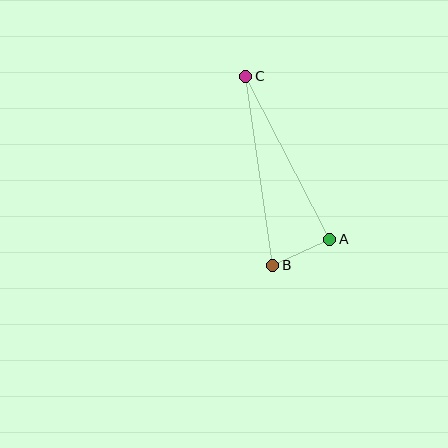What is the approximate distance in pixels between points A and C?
The distance between A and C is approximately 183 pixels.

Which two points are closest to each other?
Points A and B are closest to each other.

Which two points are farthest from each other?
Points B and C are farthest from each other.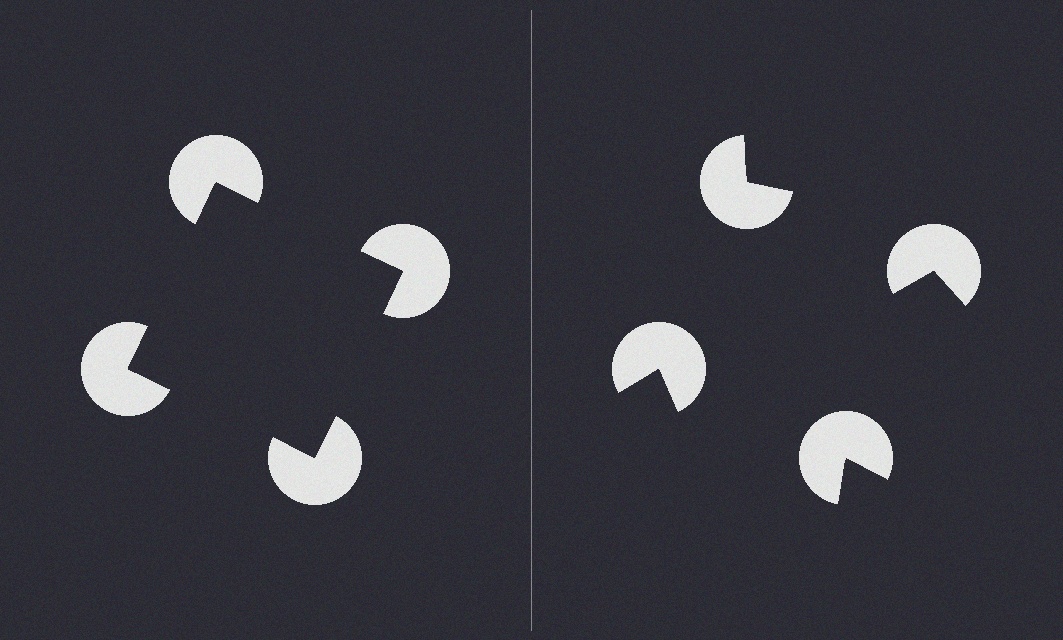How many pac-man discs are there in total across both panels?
8 — 4 on each side.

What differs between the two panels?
The pac-man discs are positioned identically on both sides; only the wedge orientations differ. On the left they align to a square; on the right they are misaligned.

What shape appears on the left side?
An illusory square.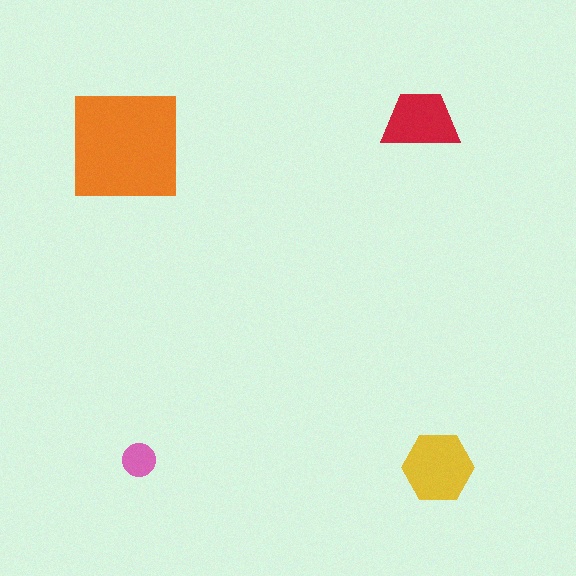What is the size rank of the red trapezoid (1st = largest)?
3rd.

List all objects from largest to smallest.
The orange square, the yellow hexagon, the red trapezoid, the pink circle.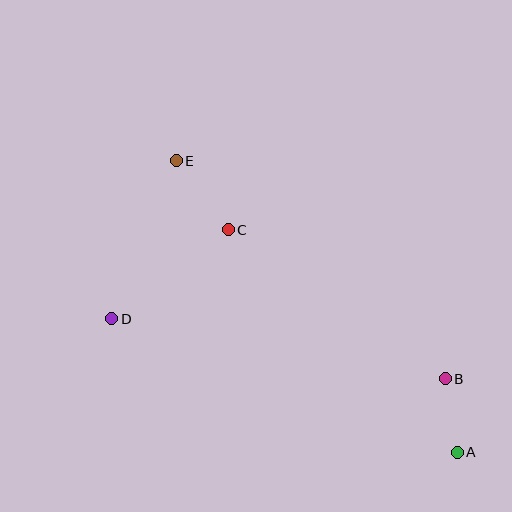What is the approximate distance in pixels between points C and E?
The distance between C and E is approximately 86 pixels.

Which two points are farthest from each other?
Points A and E are farthest from each other.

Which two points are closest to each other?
Points A and B are closest to each other.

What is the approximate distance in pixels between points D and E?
The distance between D and E is approximately 171 pixels.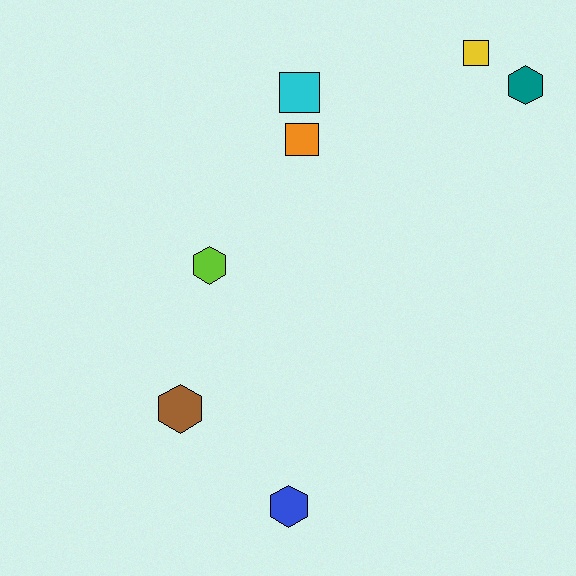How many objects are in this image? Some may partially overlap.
There are 7 objects.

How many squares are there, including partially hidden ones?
There are 3 squares.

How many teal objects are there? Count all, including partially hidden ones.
There is 1 teal object.